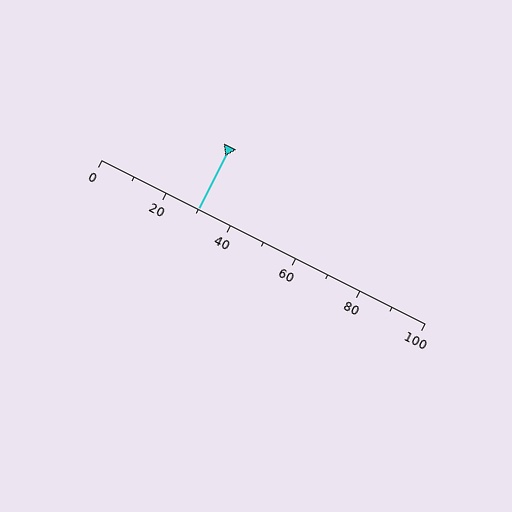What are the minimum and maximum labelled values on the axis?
The axis runs from 0 to 100.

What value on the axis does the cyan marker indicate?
The marker indicates approximately 30.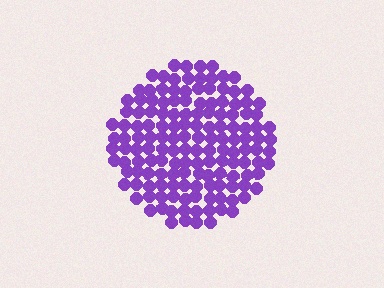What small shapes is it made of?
It is made of small circles.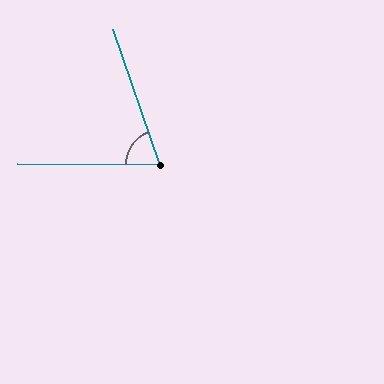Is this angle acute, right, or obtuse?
It is acute.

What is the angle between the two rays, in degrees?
Approximately 71 degrees.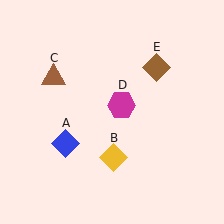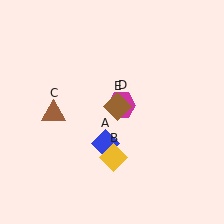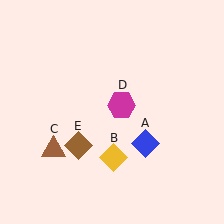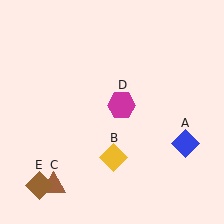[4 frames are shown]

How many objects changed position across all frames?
3 objects changed position: blue diamond (object A), brown triangle (object C), brown diamond (object E).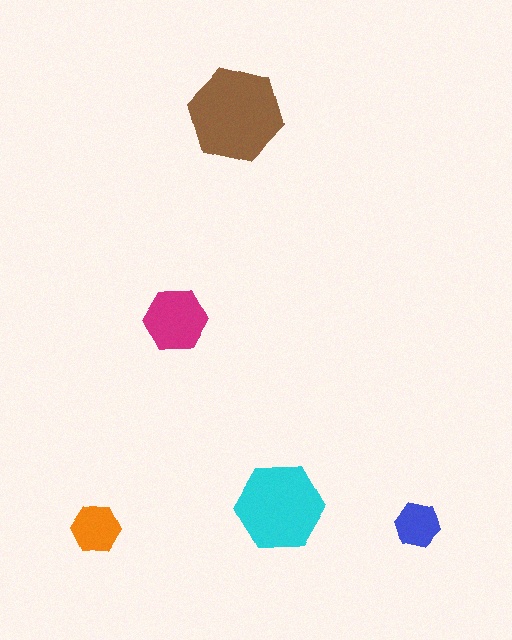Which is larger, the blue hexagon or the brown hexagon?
The brown one.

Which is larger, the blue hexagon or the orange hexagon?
The orange one.